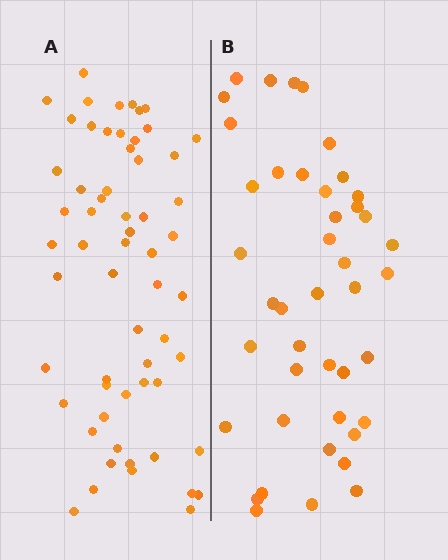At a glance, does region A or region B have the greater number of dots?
Region A (the left region) has more dots.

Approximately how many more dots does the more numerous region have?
Region A has approximately 15 more dots than region B.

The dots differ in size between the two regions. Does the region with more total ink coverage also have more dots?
No. Region B has more total ink coverage because its dots are larger, but region A actually contains more individual dots. Total area can be misleading — the number of items is what matters here.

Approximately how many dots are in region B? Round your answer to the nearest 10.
About 40 dots. (The exact count is 43, which rounds to 40.)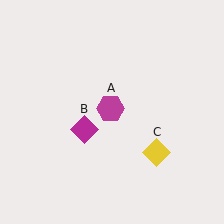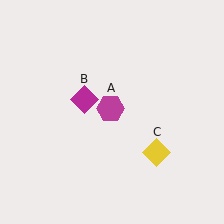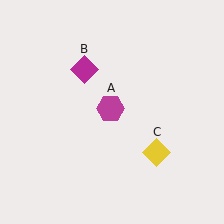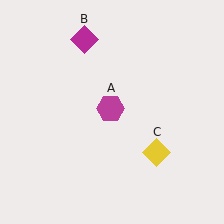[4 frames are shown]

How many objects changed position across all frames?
1 object changed position: magenta diamond (object B).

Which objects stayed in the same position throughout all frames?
Magenta hexagon (object A) and yellow diamond (object C) remained stationary.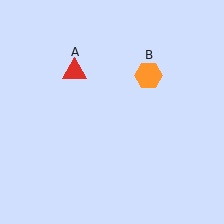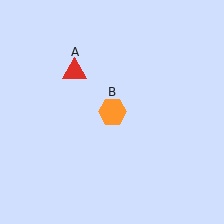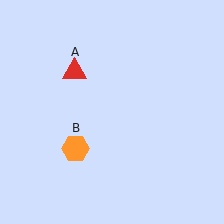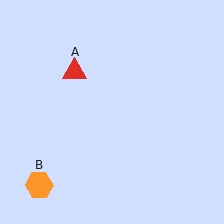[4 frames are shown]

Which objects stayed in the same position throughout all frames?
Red triangle (object A) remained stationary.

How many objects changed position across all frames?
1 object changed position: orange hexagon (object B).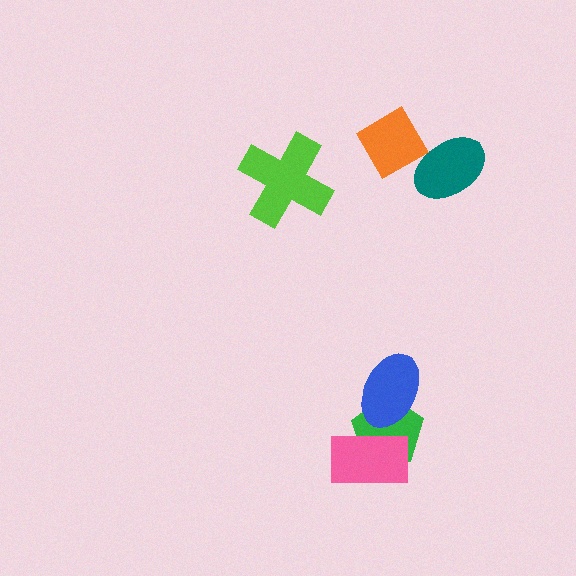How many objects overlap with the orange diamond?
0 objects overlap with the orange diamond.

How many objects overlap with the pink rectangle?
1 object overlaps with the pink rectangle.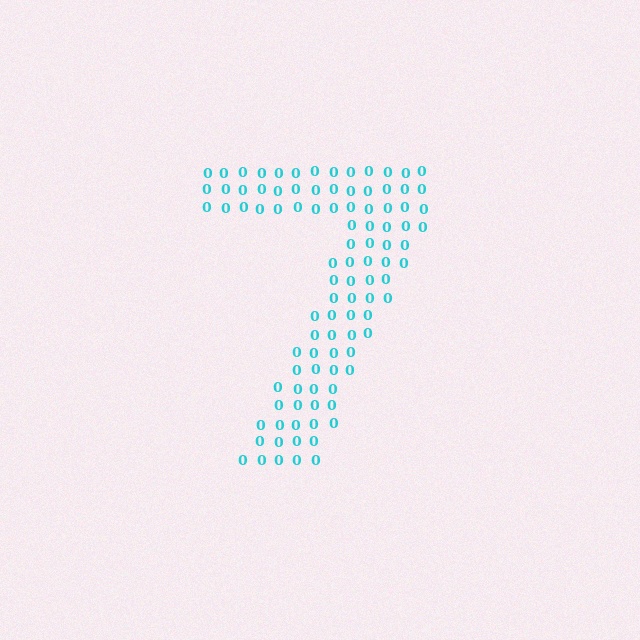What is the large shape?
The large shape is the digit 7.